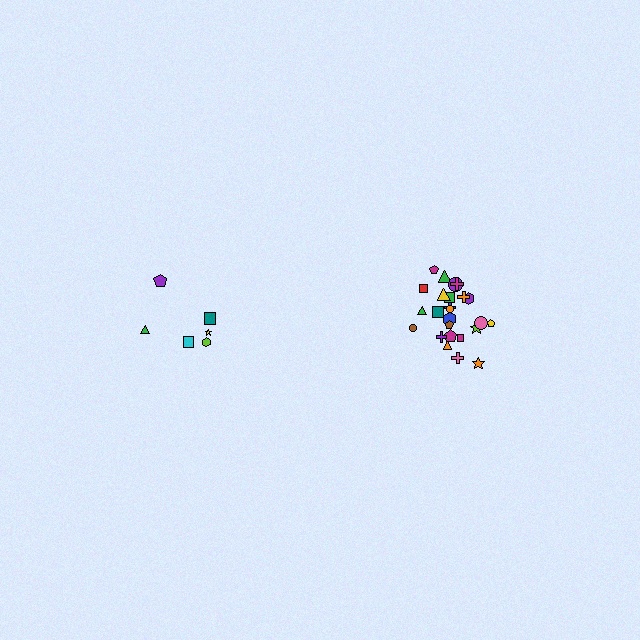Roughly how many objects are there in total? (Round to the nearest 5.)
Roughly 30 objects in total.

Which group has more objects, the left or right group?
The right group.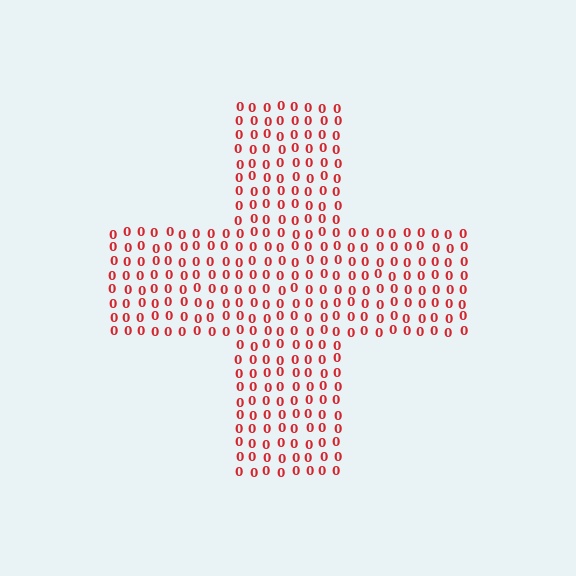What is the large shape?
The large shape is a cross.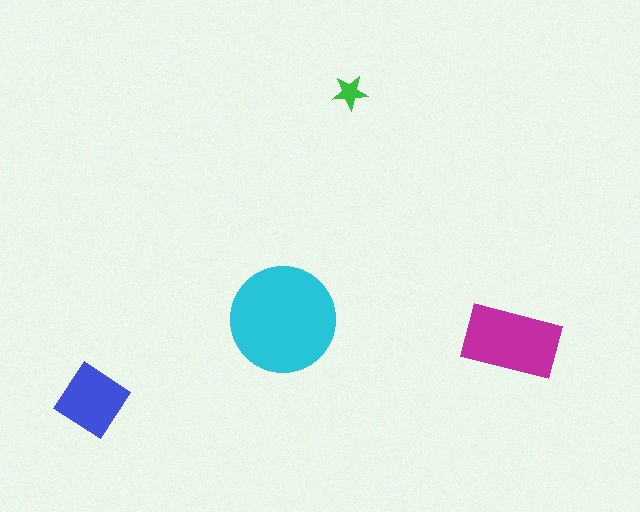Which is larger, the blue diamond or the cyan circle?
The cyan circle.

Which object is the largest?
The cyan circle.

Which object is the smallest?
The green star.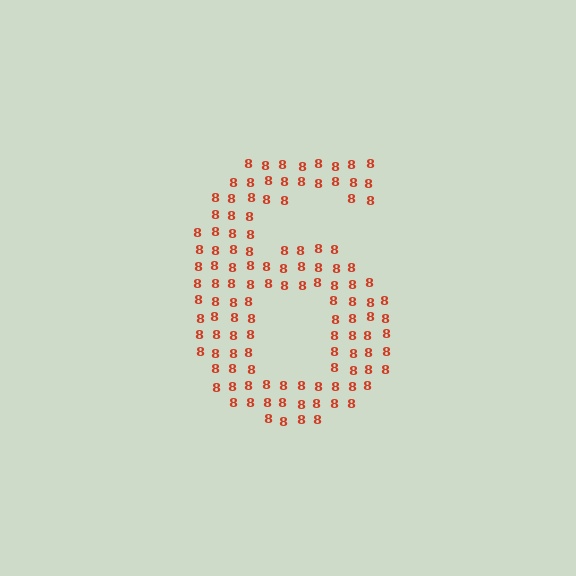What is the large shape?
The large shape is the digit 6.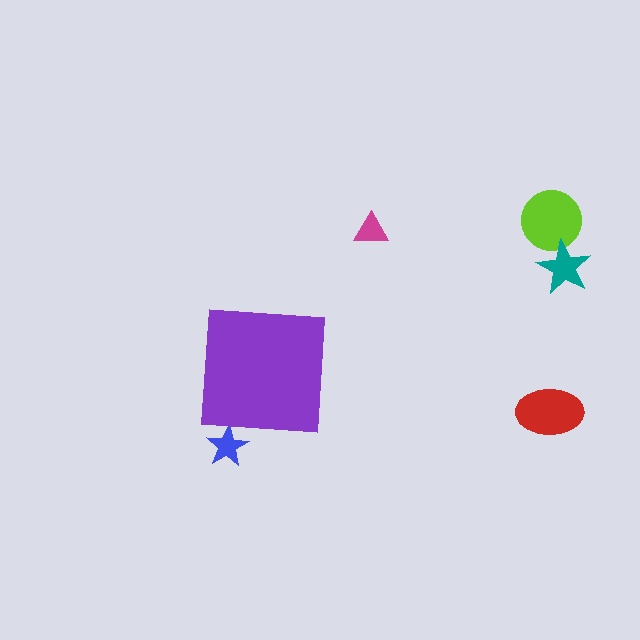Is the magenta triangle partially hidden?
No, the magenta triangle is fully visible.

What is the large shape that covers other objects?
A purple square.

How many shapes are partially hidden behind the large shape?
1 shape is partially hidden.